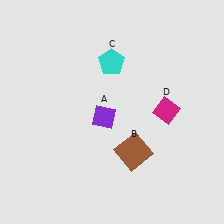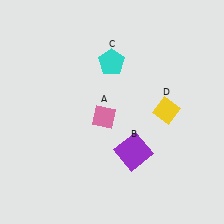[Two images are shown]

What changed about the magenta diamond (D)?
In Image 1, D is magenta. In Image 2, it changed to yellow.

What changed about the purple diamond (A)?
In Image 1, A is purple. In Image 2, it changed to pink.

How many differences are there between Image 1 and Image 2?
There are 3 differences between the two images.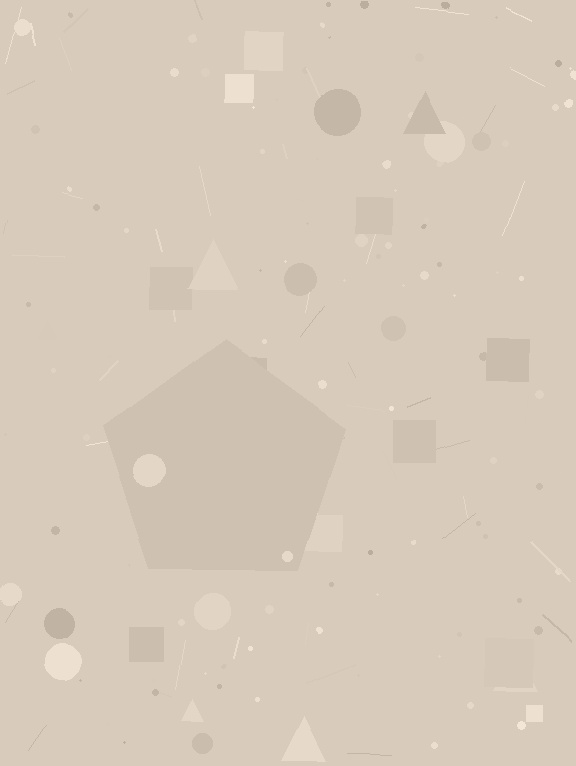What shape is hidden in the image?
A pentagon is hidden in the image.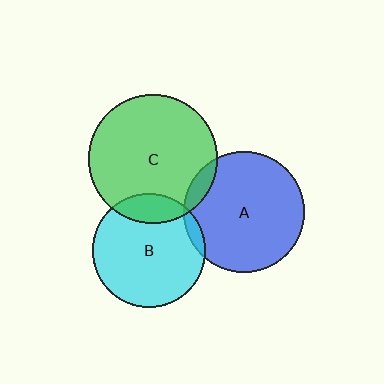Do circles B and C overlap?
Yes.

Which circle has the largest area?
Circle C (green).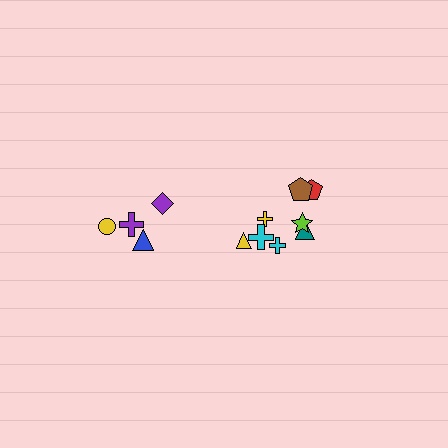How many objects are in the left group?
There are 4 objects.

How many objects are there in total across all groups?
There are 12 objects.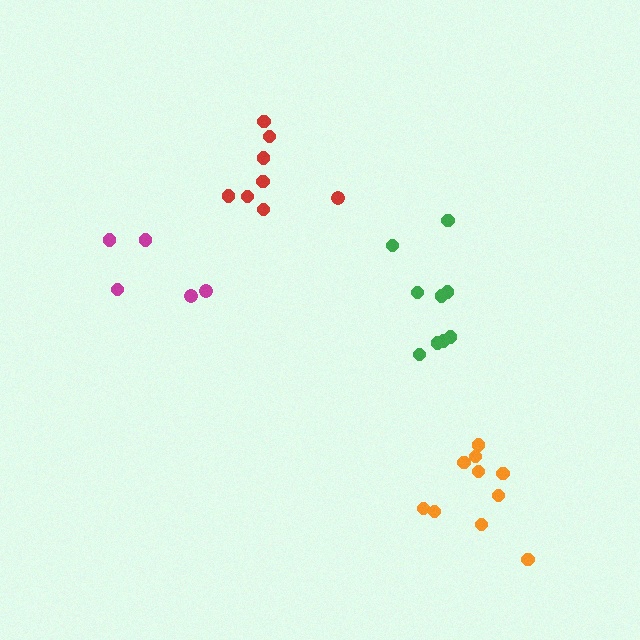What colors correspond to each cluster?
The clusters are colored: orange, green, red, magenta.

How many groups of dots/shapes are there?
There are 4 groups.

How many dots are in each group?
Group 1: 10 dots, Group 2: 9 dots, Group 3: 8 dots, Group 4: 5 dots (32 total).